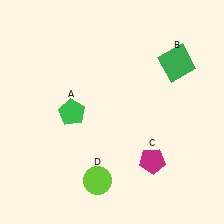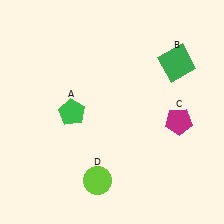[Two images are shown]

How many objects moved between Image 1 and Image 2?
1 object moved between the two images.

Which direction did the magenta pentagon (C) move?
The magenta pentagon (C) moved up.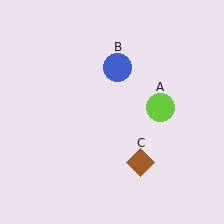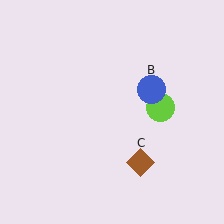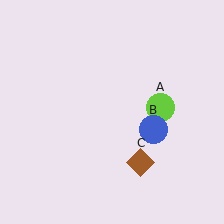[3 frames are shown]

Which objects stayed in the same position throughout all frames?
Lime circle (object A) and brown diamond (object C) remained stationary.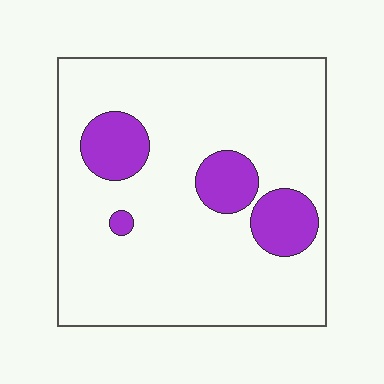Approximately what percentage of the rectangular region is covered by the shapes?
Approximately 15%.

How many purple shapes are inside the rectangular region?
4.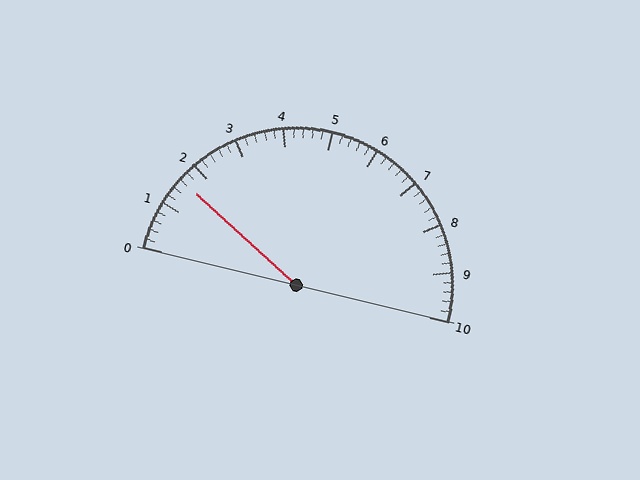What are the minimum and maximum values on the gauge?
The gauge ranges from 0 to 10.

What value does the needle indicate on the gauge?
The needle indicates approximately 1.6.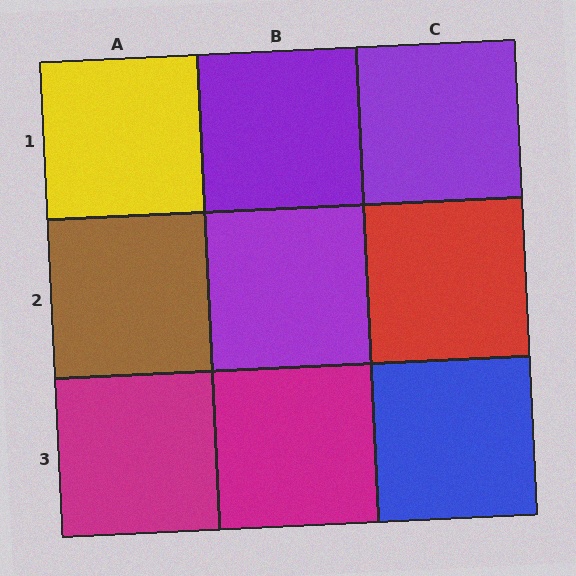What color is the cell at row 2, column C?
Red.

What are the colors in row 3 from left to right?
Magenta, magenta, blue.